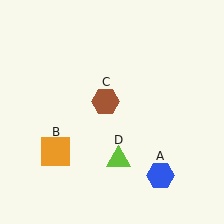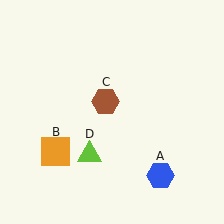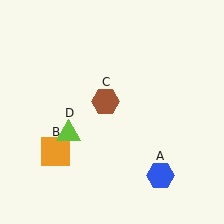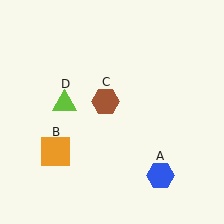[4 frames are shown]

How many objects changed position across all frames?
1 object changed position: lime triangle (object D).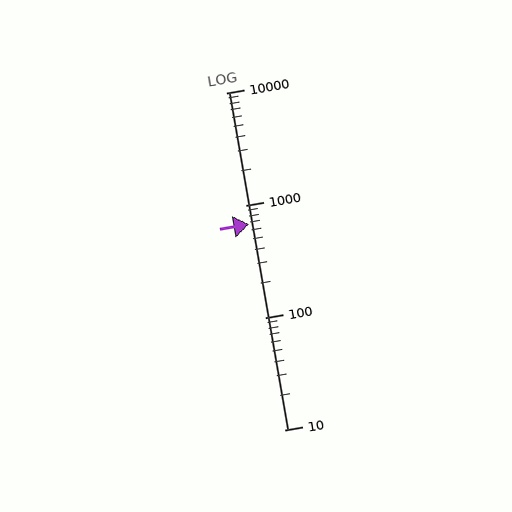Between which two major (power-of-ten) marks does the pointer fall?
The pointer is between 100 and 1000.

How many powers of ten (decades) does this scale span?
The scale spans 3 decades, from 10 to 10000.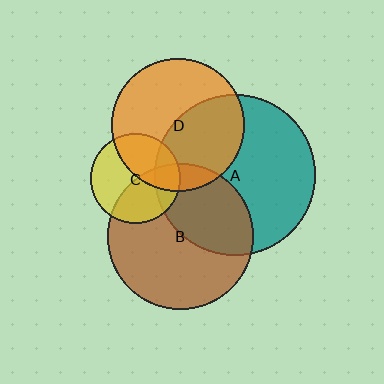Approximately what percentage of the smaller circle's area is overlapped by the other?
Approximately 40%.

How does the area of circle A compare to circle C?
Approximately 3.2 times.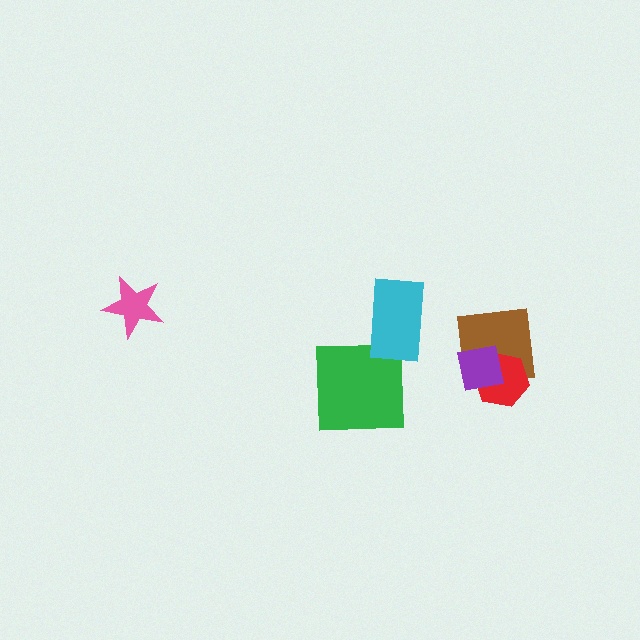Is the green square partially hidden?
No, no other shape covers it.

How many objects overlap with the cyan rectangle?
0 objects overlap with the cyan rectangle.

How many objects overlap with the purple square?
2 objects overlap with the purple square.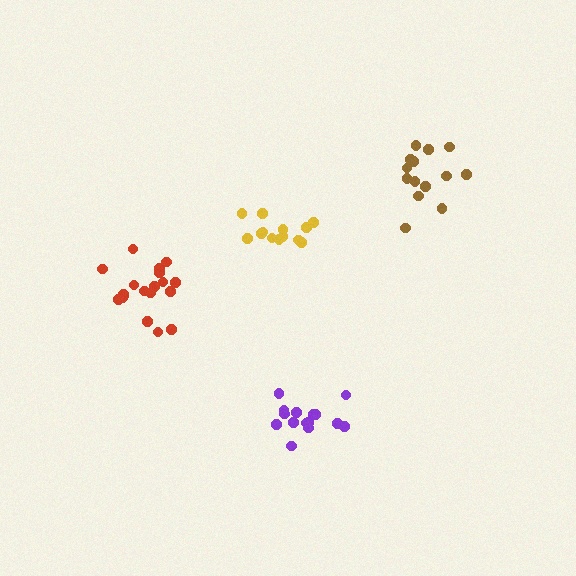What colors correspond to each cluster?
The clusters are colored: brown, yellow, purple, red.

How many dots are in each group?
Group 1: 14 dots, Group 2: 14 dots, Group 3: 15 dots, Group 4: 19 dots (62 total).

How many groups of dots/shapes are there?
There are 4 groups.